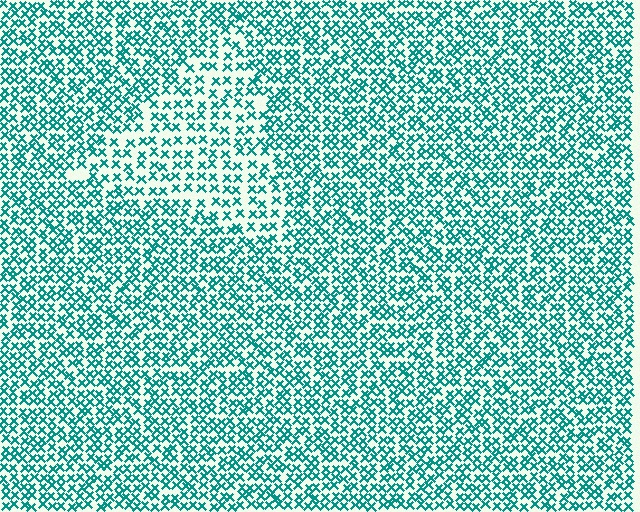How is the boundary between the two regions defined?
The boundary is defined by a change in element density (approximately 1.7x ratio). All elements are the same color, size, and shape.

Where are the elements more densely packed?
The elements are more densely packed outside the triangle boundary.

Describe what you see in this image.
The image contains small teal elements arranged at two different densities. A triangle-shaped region is visible where the elements are less densely packed than the surrounding area.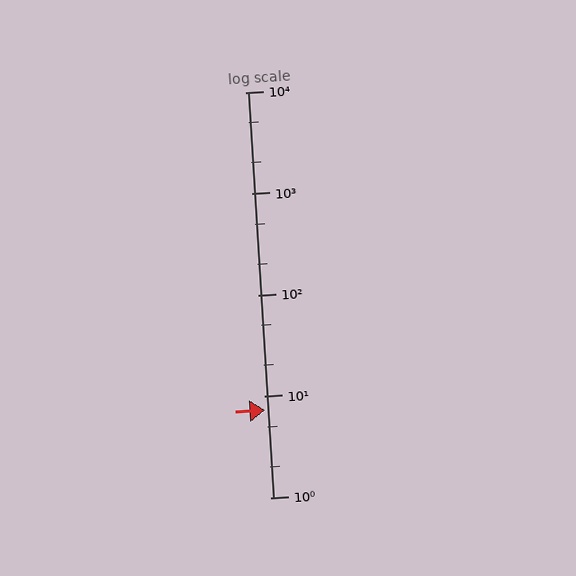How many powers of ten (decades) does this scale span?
The scale spans 4 decades, from 1 to 10000.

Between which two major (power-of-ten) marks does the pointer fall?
The pointer is between 1 and 10.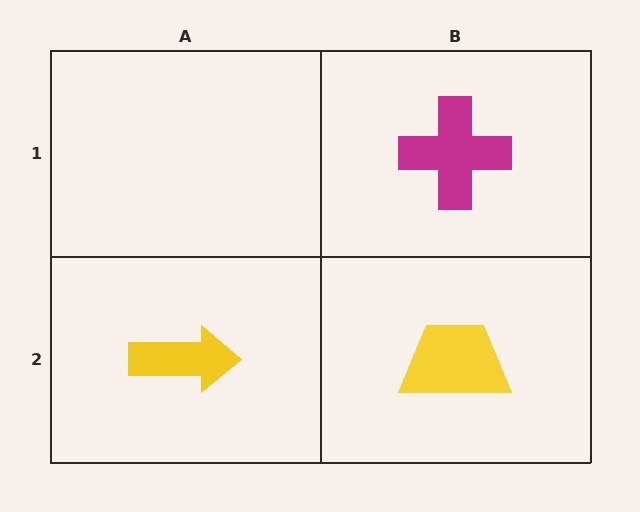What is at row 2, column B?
A yellow trapezoid.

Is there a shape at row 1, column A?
No, that cell is empty.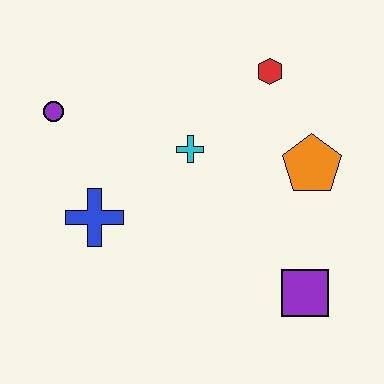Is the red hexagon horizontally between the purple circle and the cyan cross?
No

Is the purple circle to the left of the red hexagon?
Yes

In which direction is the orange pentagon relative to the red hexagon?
The orange pentagon is below the red hexagon.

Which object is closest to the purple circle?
The blue cross is closest to the purple circle.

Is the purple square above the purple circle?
No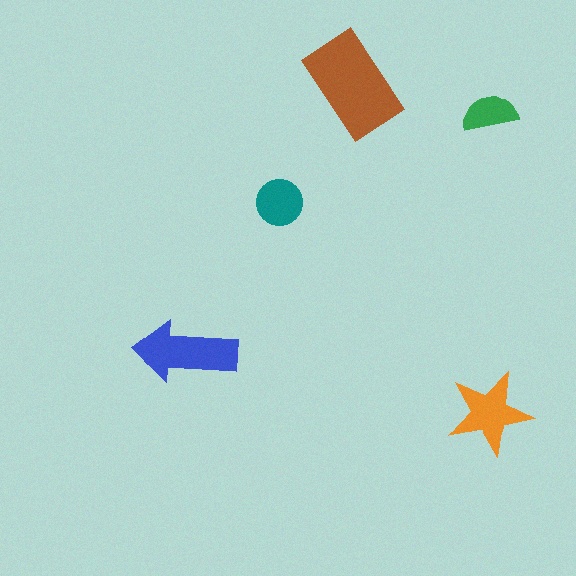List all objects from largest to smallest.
The brown rectangle, the blue arrow, the orange star, the teal circle, the green semicircle.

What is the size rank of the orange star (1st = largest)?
3rd.